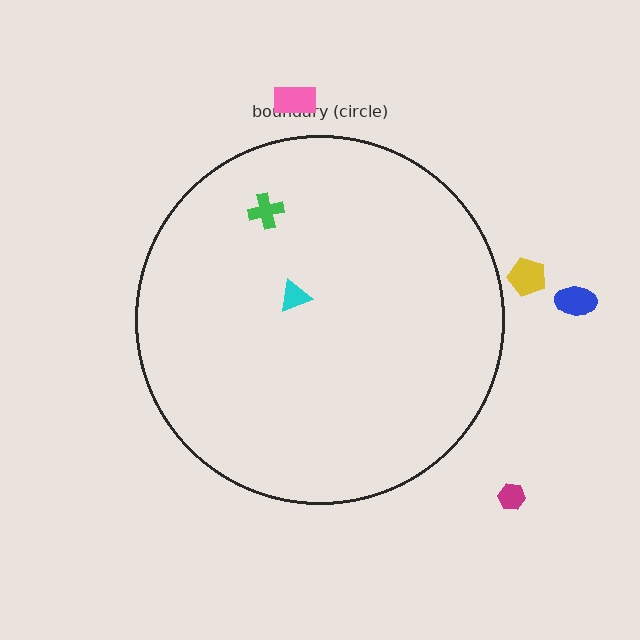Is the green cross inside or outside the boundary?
Inside.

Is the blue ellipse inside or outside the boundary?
Outside.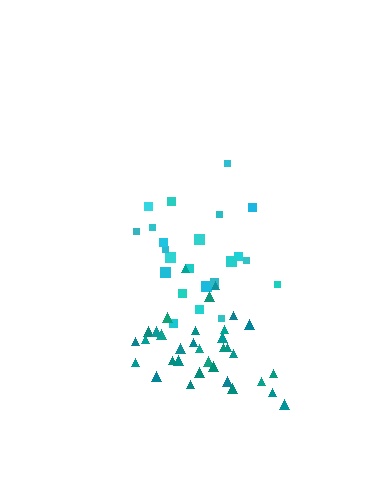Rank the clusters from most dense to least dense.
teal, cyan.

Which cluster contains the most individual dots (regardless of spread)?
Teal (34).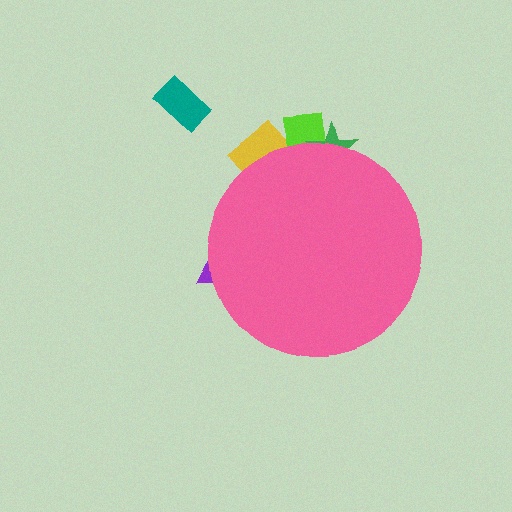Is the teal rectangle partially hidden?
No, the teal rectangle is fully visible.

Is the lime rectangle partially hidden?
Yes, the lime rectangle is partially hidden behind the pink circle.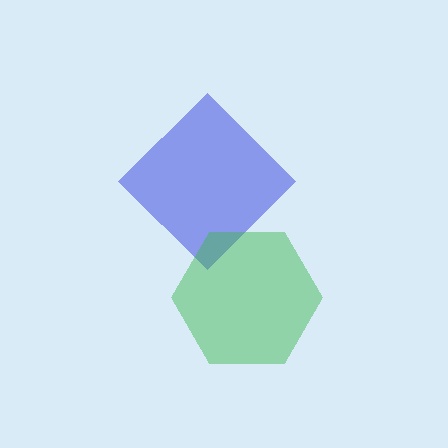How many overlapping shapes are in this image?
There are 2 overlapping shapes in the image.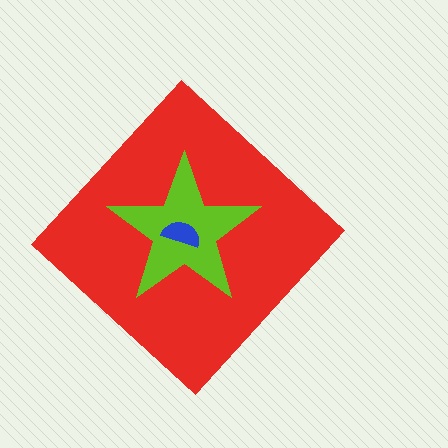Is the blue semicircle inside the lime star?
Yes.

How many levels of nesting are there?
3.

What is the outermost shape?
The red diamond.